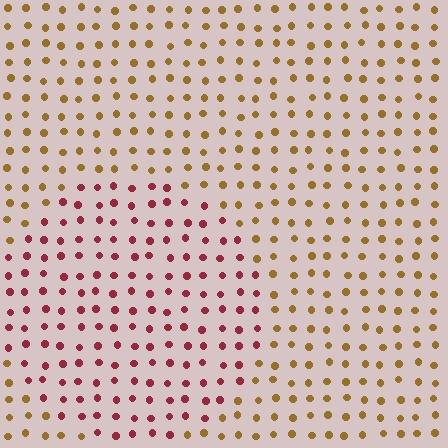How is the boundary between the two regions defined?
The boundary is defined purely by a slight shift in hue (about 51 degrees). Spacing, size, and orientation are identical on both sides.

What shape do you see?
I see a circle.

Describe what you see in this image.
The image is filled with small brown elements in a uniform arrangement. A circle-shaped region is visible where the elements are tinted to a slightly different hue, forming a subtle color boundary.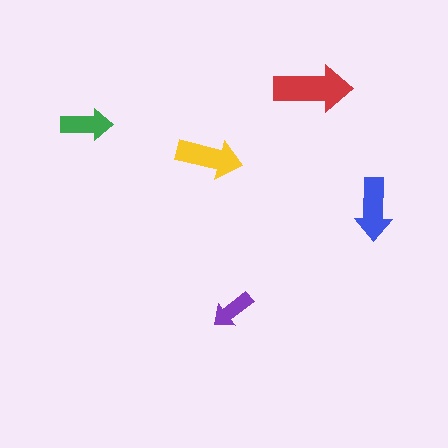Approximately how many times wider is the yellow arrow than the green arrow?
About 1.5 times wider.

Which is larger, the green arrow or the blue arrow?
The blue one.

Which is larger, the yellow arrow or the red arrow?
The red one.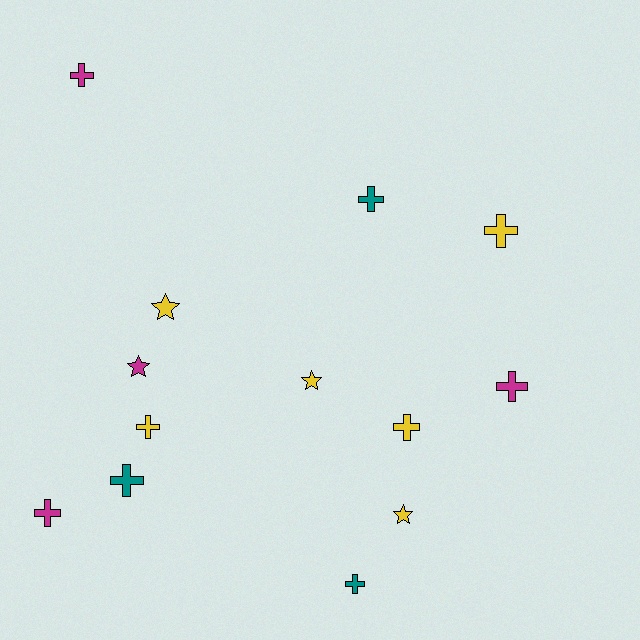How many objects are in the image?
There are 13 objects.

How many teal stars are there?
There are no teal stars.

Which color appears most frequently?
Yellow, with 6 objects.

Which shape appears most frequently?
Cross, with 9 objects.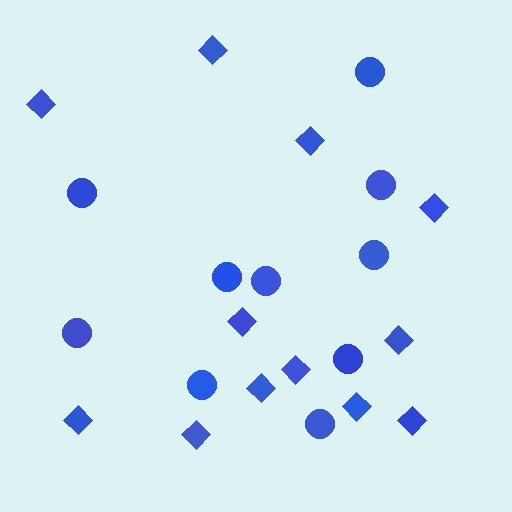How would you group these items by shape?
There are 2 groups: one group of diamonds (12) and one group of circles (10).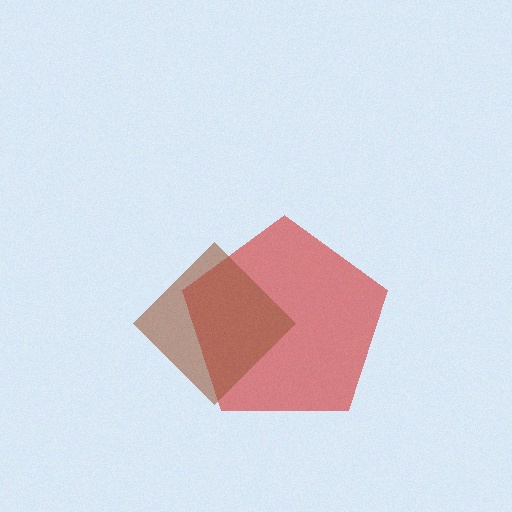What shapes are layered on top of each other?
The layered shapes are: a red pentagon, a brown diamond.